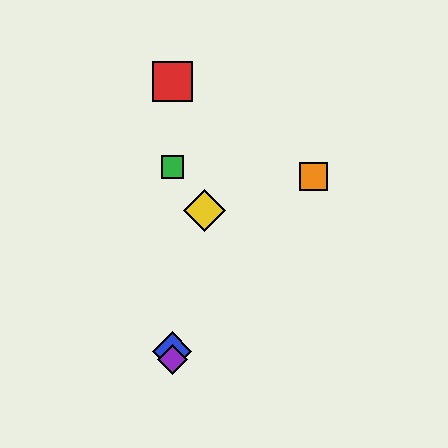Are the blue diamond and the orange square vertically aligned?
No, the blue diamond is at x≈172 and the orange square is at x≈314.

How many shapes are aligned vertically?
4 shapes (the red square, the blue diamond, the green square, the purple diamond) are aligned vertically.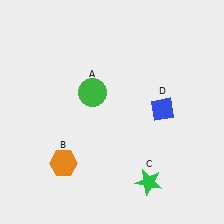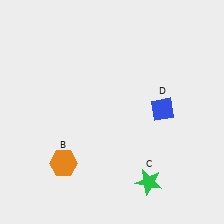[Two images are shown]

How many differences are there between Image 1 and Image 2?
There is 1 difference between the two images.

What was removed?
The green circle (A) was removed in Image 2.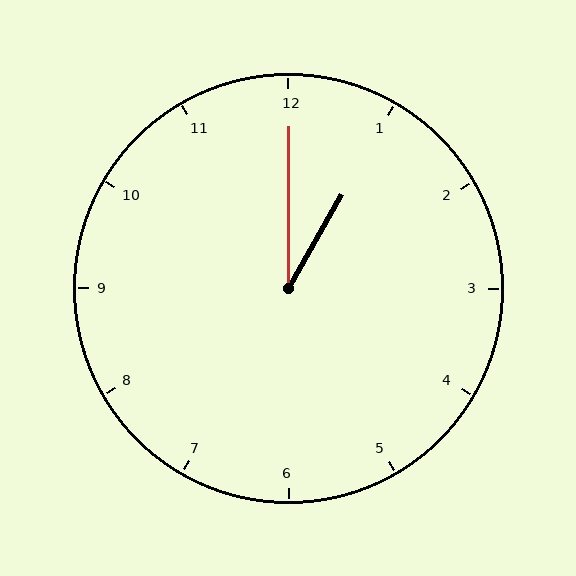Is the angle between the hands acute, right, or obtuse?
It is acute.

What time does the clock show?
1:00.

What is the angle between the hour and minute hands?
Approximately 30 degrees.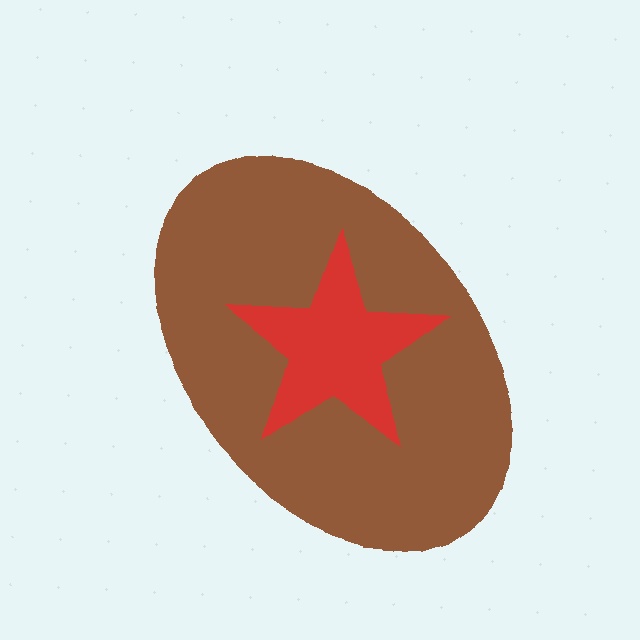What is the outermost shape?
The brown ellipse.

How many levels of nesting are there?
2.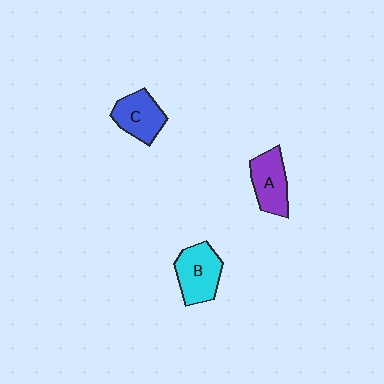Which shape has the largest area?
Shape B (cyan).